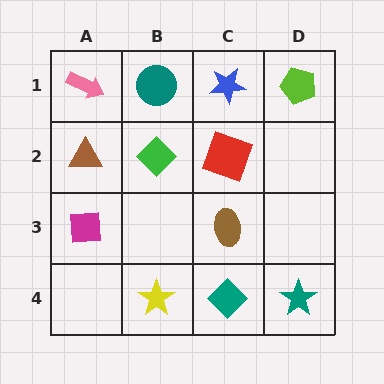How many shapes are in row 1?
4 shapes.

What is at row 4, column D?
A teal star.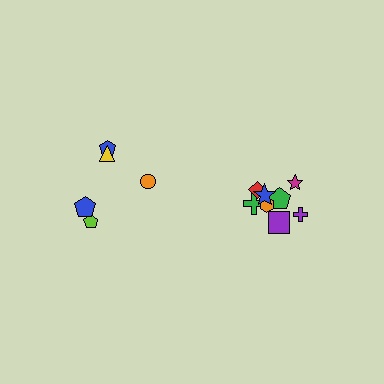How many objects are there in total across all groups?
There are 13 objects.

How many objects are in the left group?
There are 5 objects.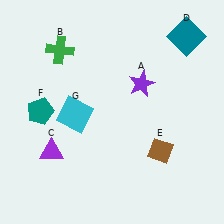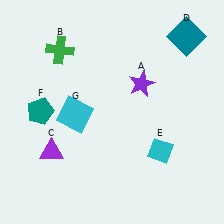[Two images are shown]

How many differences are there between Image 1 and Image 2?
There is 1 difference between the two images.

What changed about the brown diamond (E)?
In Image 1, E is brown. In Image 2, it changed to cyan.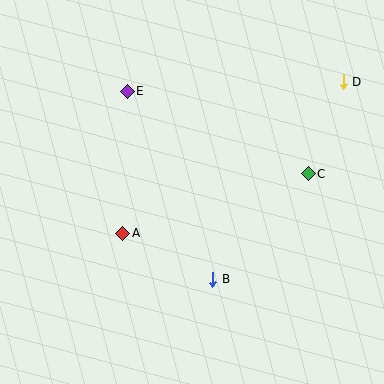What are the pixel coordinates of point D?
Point D is at (343, 82).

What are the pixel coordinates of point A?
Point A is at (123, 233).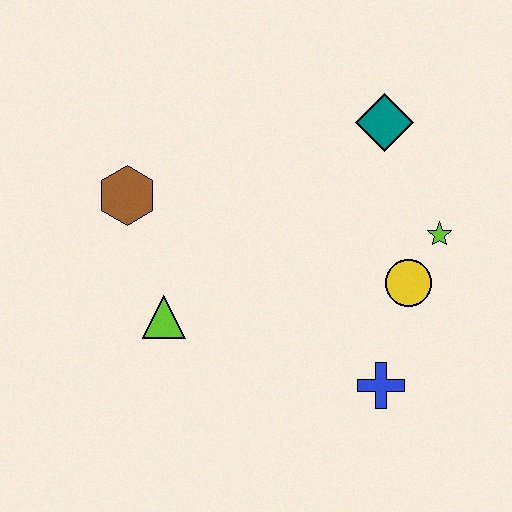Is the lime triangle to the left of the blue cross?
Yes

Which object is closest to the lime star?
The yellow circle is closest to the lime star.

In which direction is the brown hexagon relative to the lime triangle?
The brown hexagon is above the lime triangle.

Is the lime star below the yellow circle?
No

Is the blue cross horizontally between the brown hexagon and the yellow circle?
Yes